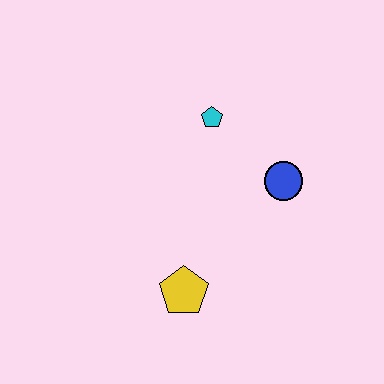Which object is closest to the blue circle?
The cyan pentagon is closest to the blue circle.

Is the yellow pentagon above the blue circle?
No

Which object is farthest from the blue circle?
The yellow pentagon is farthest from the blue circle.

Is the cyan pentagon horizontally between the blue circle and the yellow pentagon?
Yes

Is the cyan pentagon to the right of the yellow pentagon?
Yes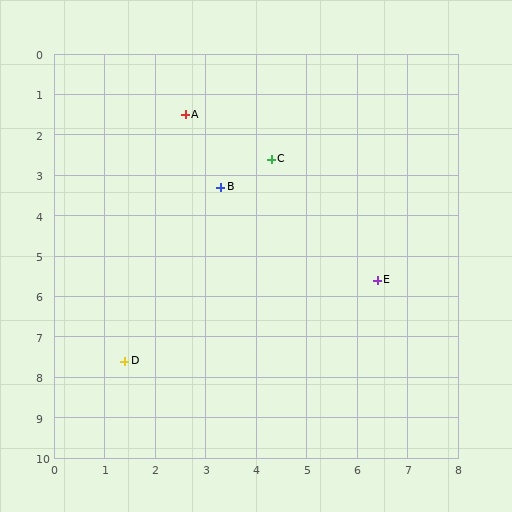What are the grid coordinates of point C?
Point C is at approximately (4.3, 2.6).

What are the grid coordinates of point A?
Point A is at approximately (2.6, 1.5).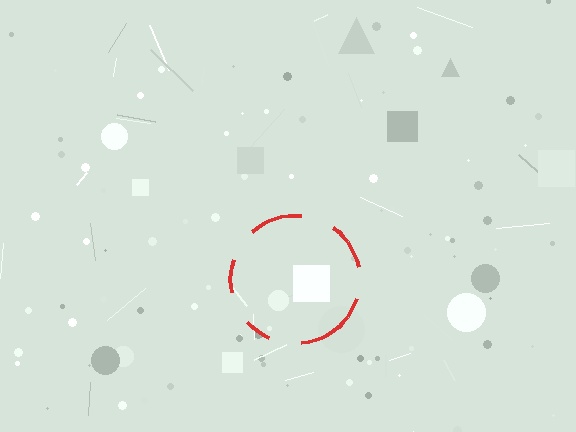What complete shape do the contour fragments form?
The contour fragments form a circle.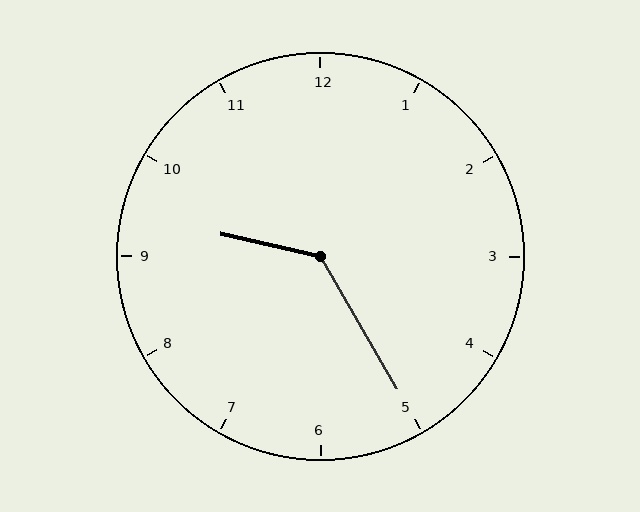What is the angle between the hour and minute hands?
Approximately 132 degrees.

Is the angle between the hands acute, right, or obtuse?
It is obtuse.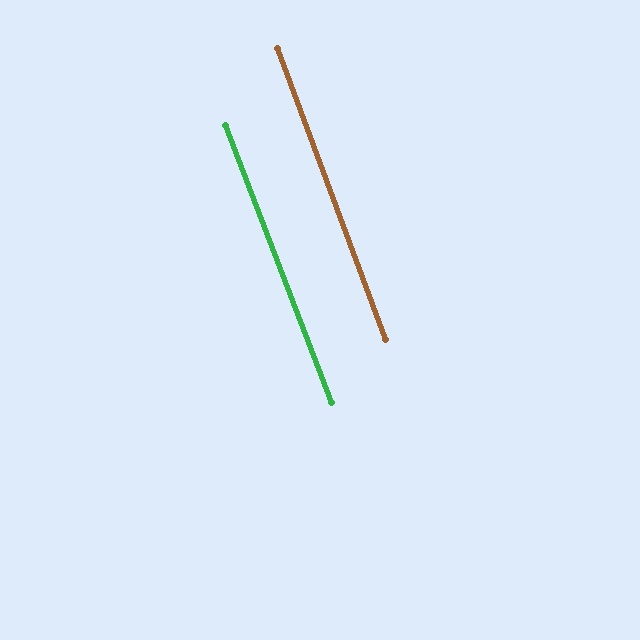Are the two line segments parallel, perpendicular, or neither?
Parallel — their directions differ by only 0.5°.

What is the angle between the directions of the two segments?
Approximately 0 degrees.